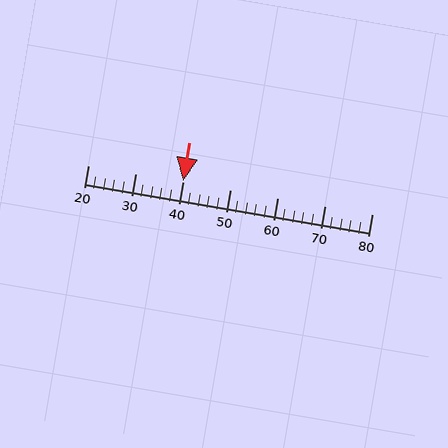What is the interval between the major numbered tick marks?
The major tick marks are spaced 10 units apart.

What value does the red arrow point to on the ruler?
The red arrow points to approximately 40.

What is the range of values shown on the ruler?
The ruler shows values from 20 to 80.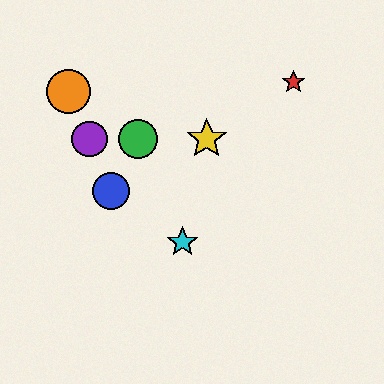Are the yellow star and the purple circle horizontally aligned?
Yes, both are at y≈139.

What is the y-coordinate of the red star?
The red star is at y≈82.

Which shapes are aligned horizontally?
The green circle, the yellow star, the purple circle are aligned horizontally.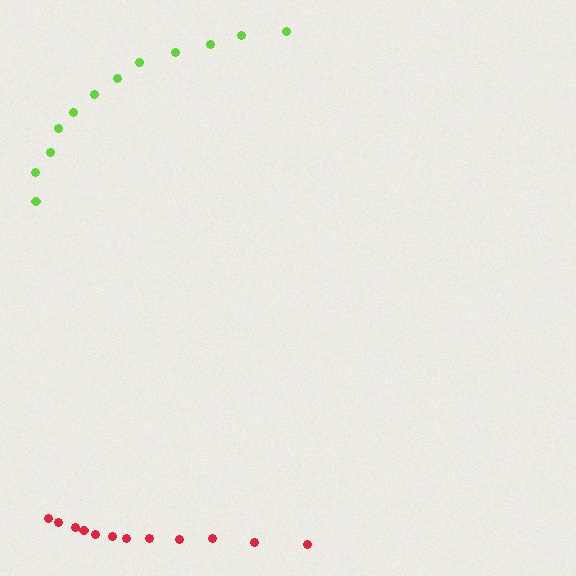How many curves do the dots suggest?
There are 2 distinct paths.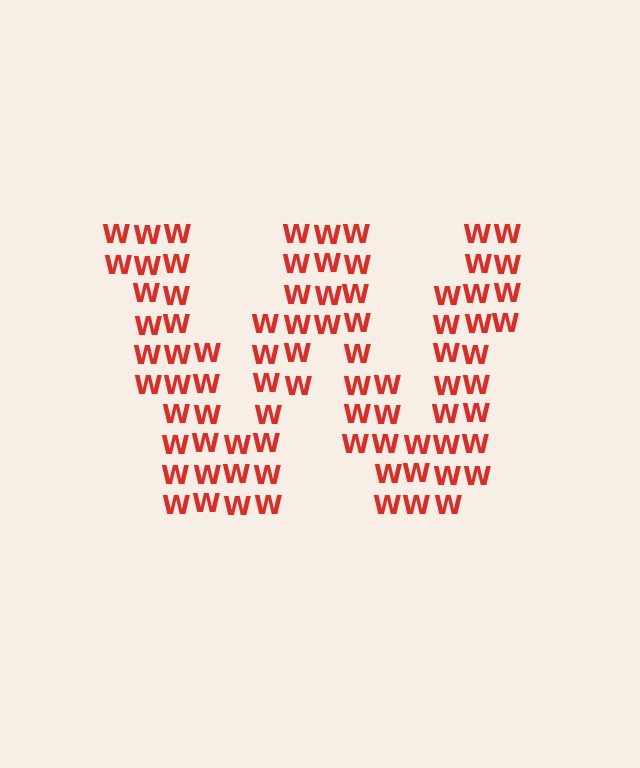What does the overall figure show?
The overall figure shows the letter W.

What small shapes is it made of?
It is made of small letter W's.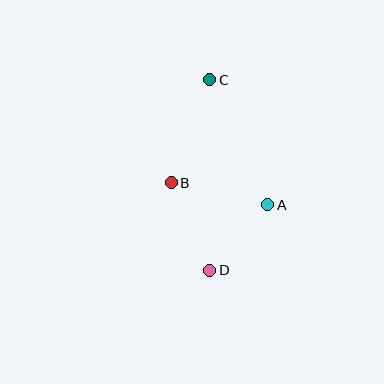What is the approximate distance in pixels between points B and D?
The distance between B and D is approximately 95 pixels.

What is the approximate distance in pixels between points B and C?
The distance between B and C is approximately 110 pixels.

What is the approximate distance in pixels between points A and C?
The distance between A and C is approximately 138 pixels.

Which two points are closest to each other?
Points A and D are closest to each other.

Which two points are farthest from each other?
Points C and D are farthest from each other.